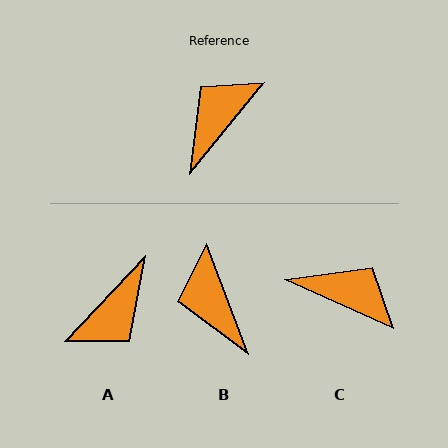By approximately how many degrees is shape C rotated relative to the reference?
Approximately 75 degrees clockwise.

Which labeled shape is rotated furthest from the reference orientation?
A, about 176 degrees away.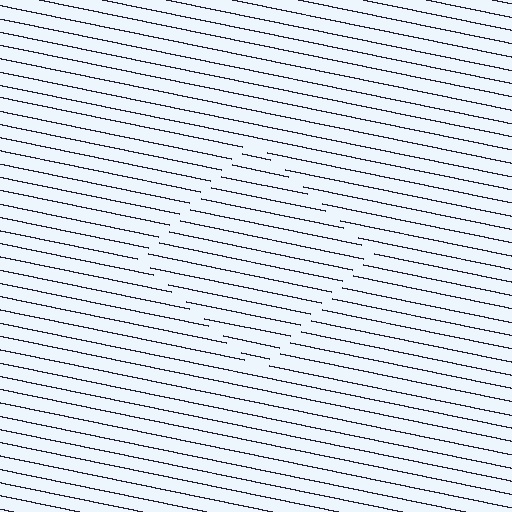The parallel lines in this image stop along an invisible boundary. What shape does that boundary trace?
An illusory square. The interior of the shape contains the same grating, shifted by half a period — the contour is defined by the phase discontinuity where line-ends from the inner and outer gratings abut.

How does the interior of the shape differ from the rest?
The interior of the shape contains the same grating, shifted by half a period — the contour is defined by the phase discontinuity where line-ends from the inner and outer gratings abut.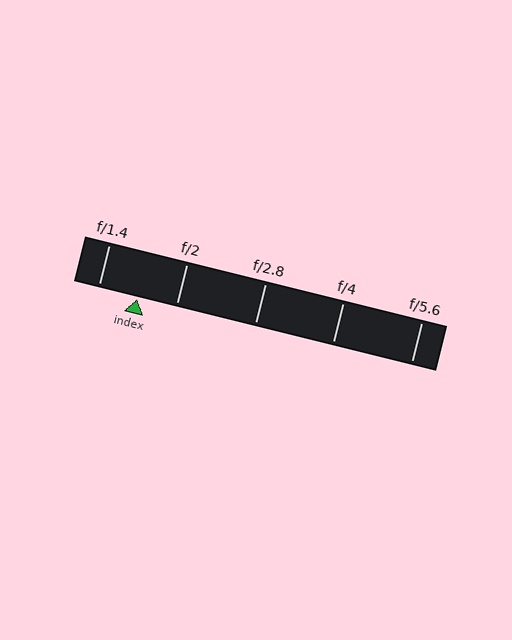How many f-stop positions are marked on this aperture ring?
There are 5 f-stop positions marked.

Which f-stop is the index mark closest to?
The index mark is closest to f/2.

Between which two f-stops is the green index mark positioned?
The index mark is between f/1.4 and f/2.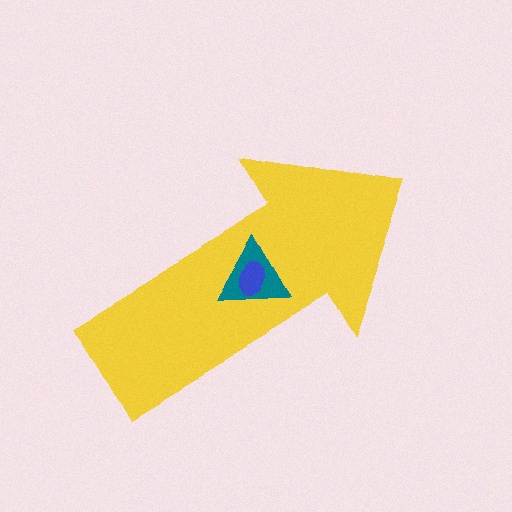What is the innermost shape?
The blue ellipse.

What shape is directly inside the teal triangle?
The blue ellipse.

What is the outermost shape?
The yellow arrow.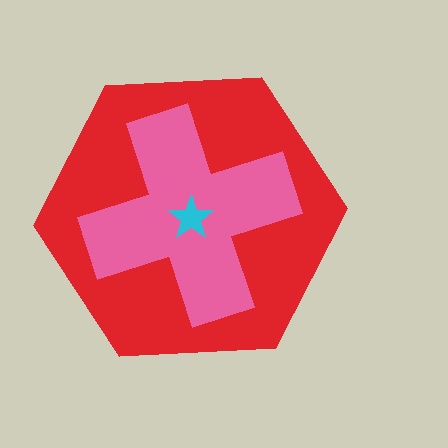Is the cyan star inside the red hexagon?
Yes.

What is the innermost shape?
The cyan star.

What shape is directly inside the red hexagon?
The pink cross.